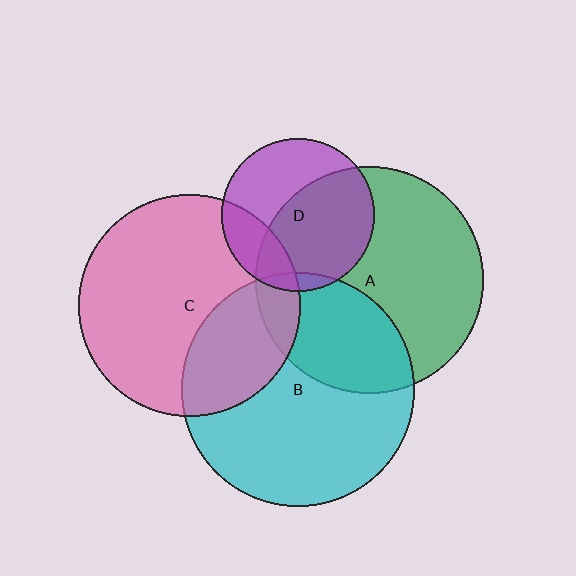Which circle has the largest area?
Circle B (cyan).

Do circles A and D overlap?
Yes.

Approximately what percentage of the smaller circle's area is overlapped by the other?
Approximately 55%.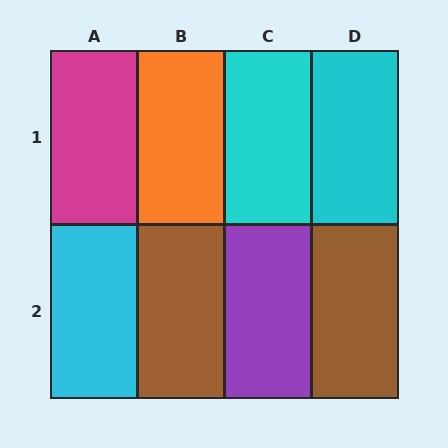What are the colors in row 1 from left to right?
Magenta, orange, cyan, cyan.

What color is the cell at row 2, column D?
Brown.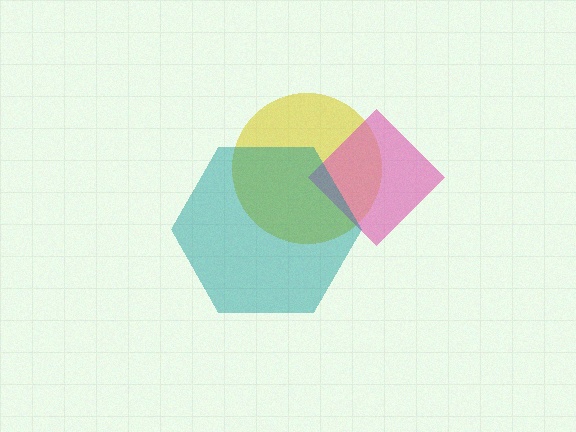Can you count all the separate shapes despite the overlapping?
Yes, there are 3 separate shapes.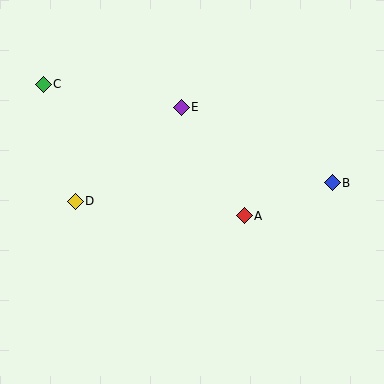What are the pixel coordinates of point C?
Point C is at (43, 84).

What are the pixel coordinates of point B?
Point B is at (332, 183).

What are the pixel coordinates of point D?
Point D is at (75, 201).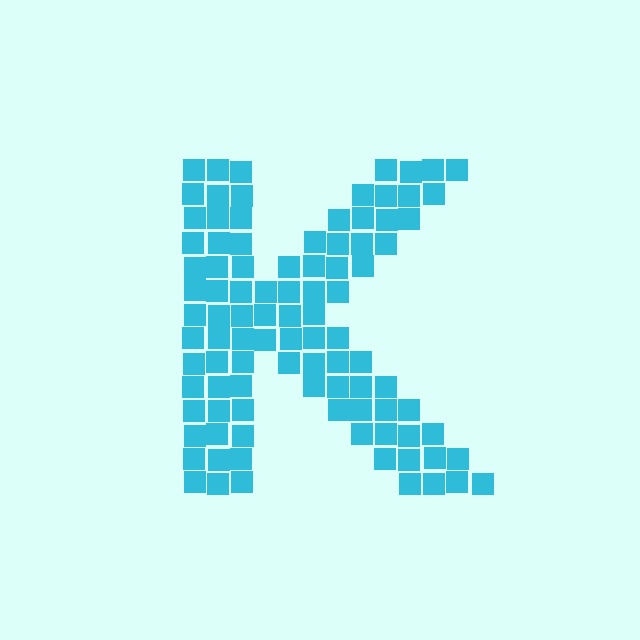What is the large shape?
The large shape is the letter K.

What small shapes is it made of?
It is made of small squares.